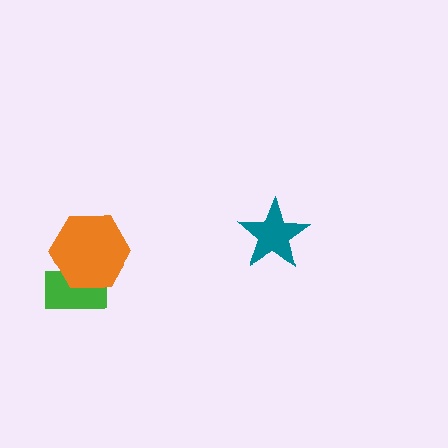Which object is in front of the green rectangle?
The orange hexagon is in front of the green rectangle.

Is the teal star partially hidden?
No, no other shape covers it.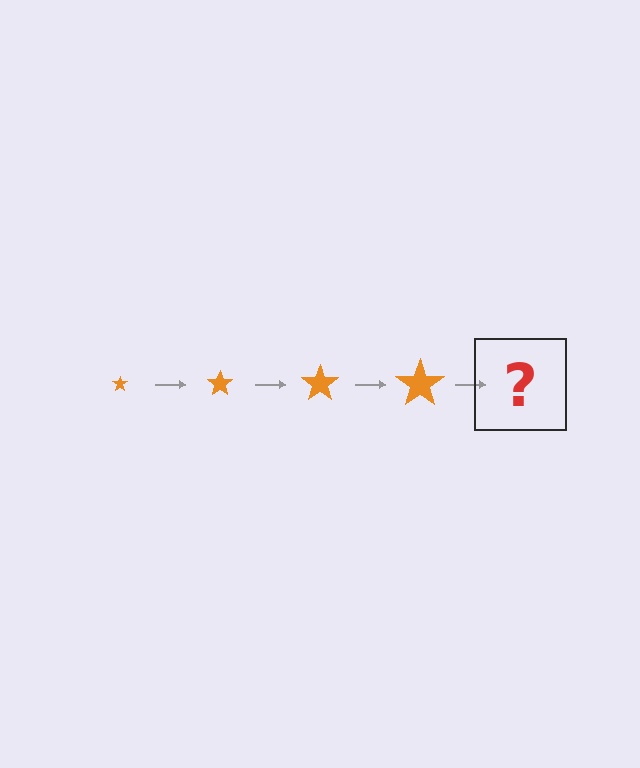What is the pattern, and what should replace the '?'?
The pattern is that the star gets progressively larger each step. The '?' should be an orange star, larger than the previous one.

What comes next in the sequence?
The next element should be an orange star, larger than the previous one.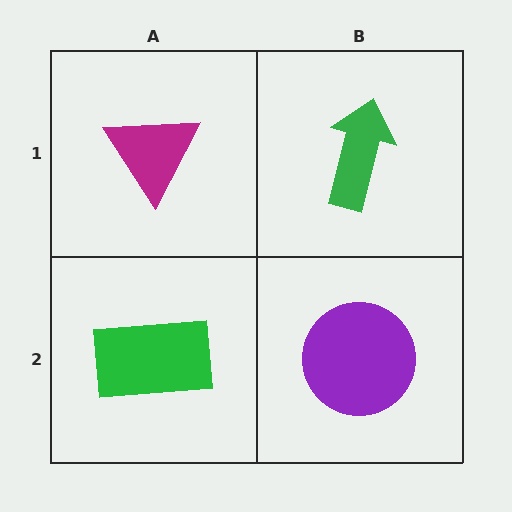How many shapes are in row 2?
2 shapes.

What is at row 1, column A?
A magenta triangle.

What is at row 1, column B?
A green arrow.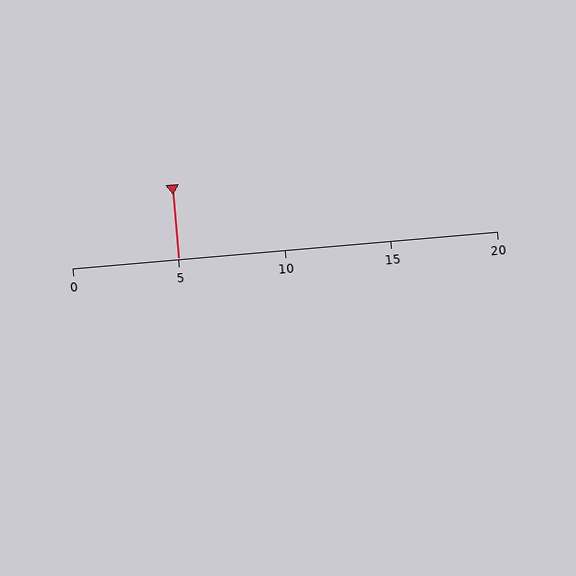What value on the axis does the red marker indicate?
The marker indicates approximately 5.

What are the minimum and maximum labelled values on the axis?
The axis runs from 0 to 20.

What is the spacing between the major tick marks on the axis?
The major ticks are spaced 5 apart.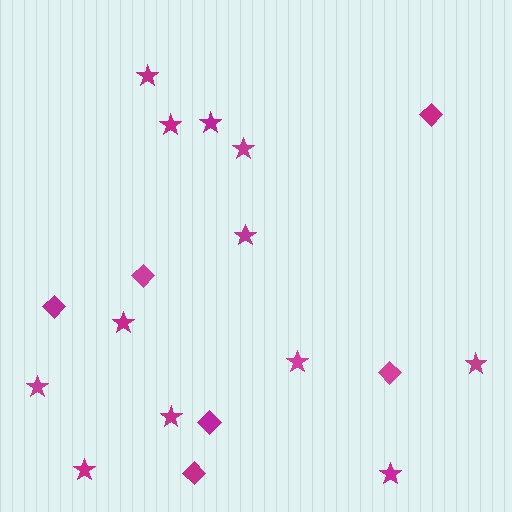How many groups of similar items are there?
There are 2 groups: one group of diamonds (6) and one group of stars (12).